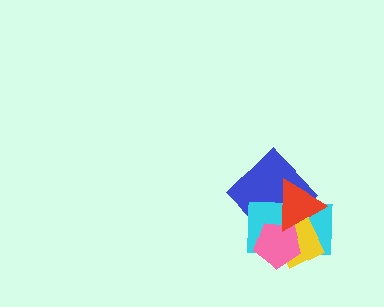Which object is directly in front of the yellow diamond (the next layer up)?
The pink pentagon is directly in front of the yellow diamond.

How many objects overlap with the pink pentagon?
4 objects overlap with the pink pentagon.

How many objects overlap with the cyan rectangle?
4 objects overlap with the cyan rectangle.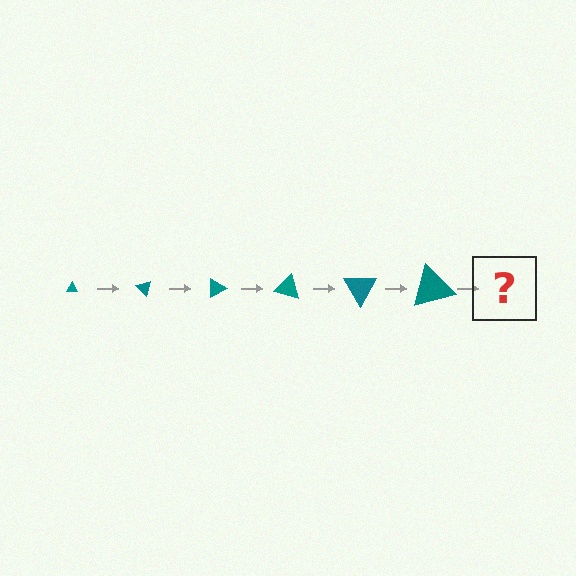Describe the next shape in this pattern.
It should be a triangle, larger than the previous one and rotated 270 degrees from the start.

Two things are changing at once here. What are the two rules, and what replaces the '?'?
The two rules are that the triangle grows larger each step and it rotates 45 degrees each step. The '?' should be a triangle, larger than the previous one and rotated 270 degrees from the start.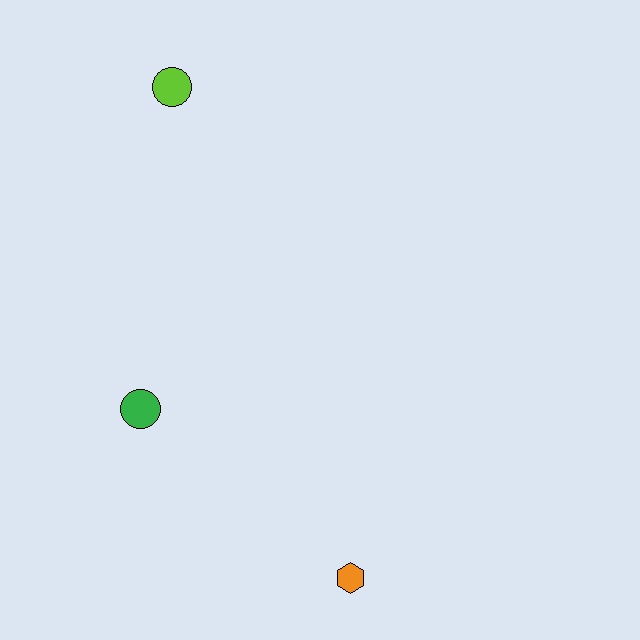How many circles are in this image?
There are 2 circles.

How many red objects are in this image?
There are no red objects.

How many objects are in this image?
There are 3 objects.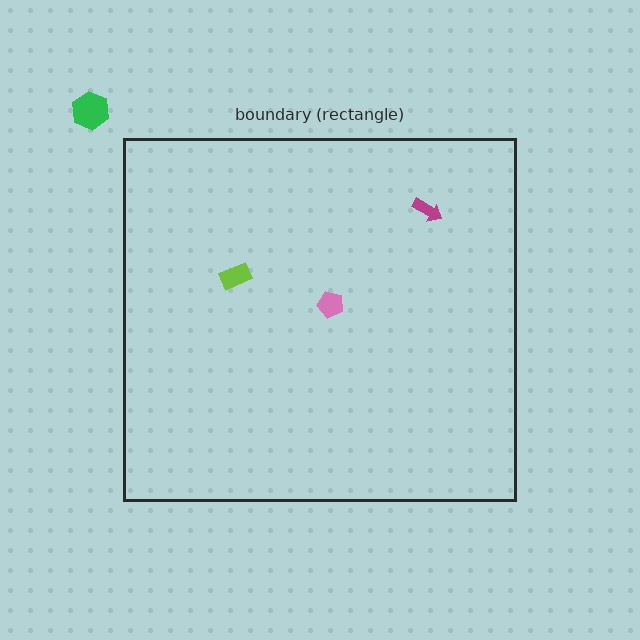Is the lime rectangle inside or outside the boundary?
Inside.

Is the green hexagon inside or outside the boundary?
Outside.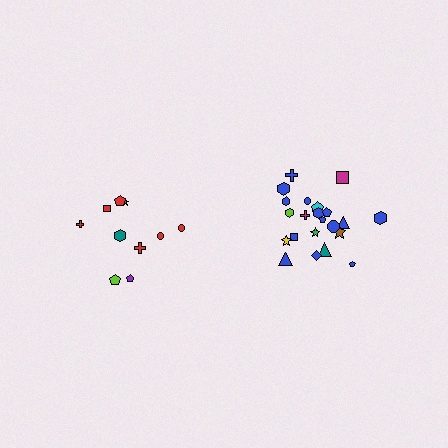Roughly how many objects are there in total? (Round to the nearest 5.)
Roughly 30 objects in total.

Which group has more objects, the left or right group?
The right group.